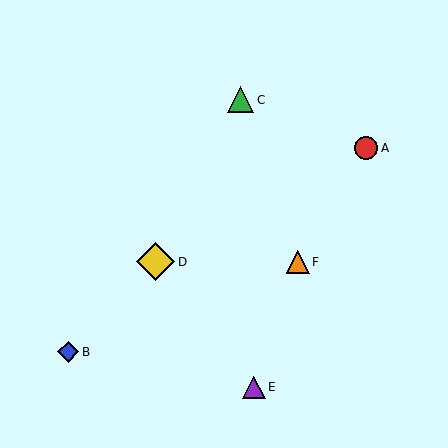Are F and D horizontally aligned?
Yes, both are at y≈262.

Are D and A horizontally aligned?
No, D is at y≈262 and A is at y≈148.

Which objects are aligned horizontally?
Objects D, F are aligned horizontally.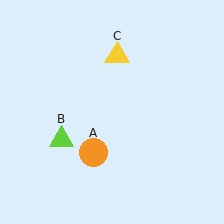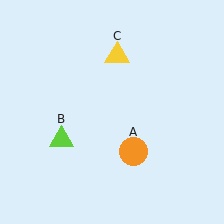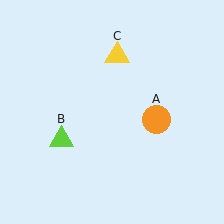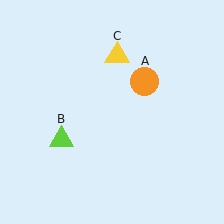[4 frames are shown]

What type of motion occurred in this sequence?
The orange circle (object A) rotated counterclockwise around the center of the scene.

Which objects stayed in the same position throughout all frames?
Lime triangle (object B) and yellow triangle (object C) remained stationary.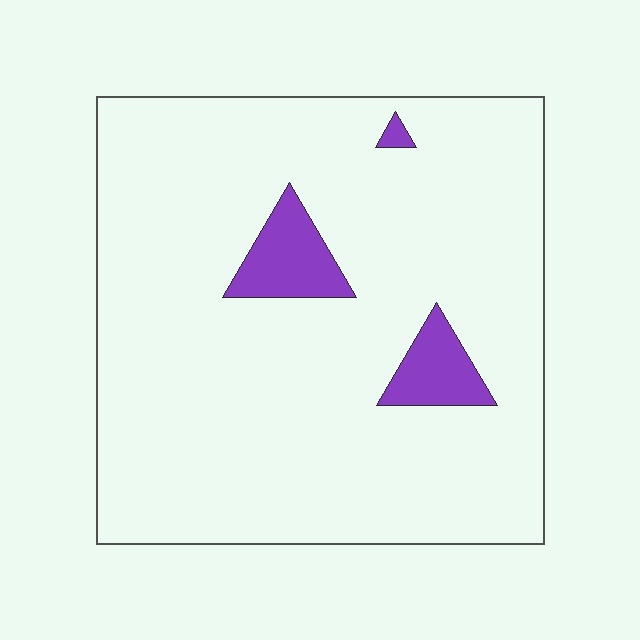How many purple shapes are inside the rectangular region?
3.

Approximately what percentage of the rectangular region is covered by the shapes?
Approximately 5%.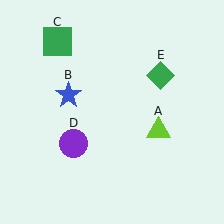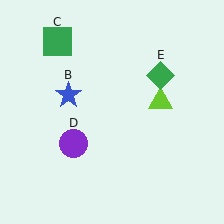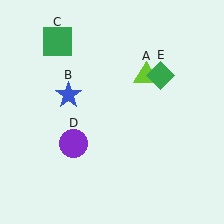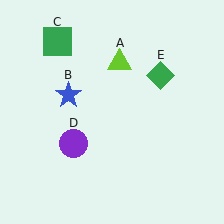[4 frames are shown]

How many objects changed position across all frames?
1 object changed position: lime triangle (object A).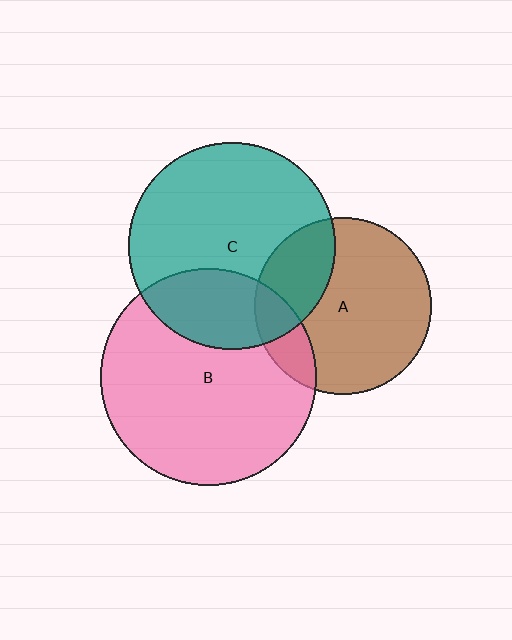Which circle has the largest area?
Circle B (pink).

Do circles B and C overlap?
Yes.